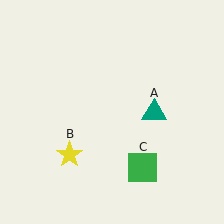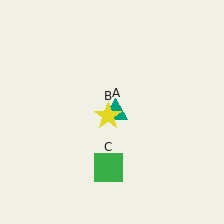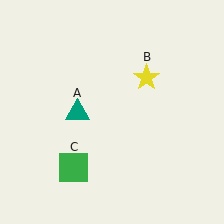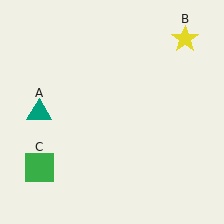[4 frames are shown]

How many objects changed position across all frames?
3 objects changed position: teal triangle (object A), yellow star (object B), green square (object C).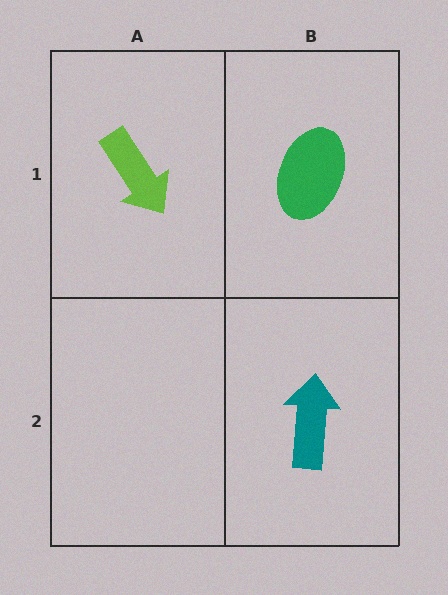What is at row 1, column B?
A green ellipse.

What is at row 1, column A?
A lime arrow.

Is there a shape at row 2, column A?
No, that cell is empty.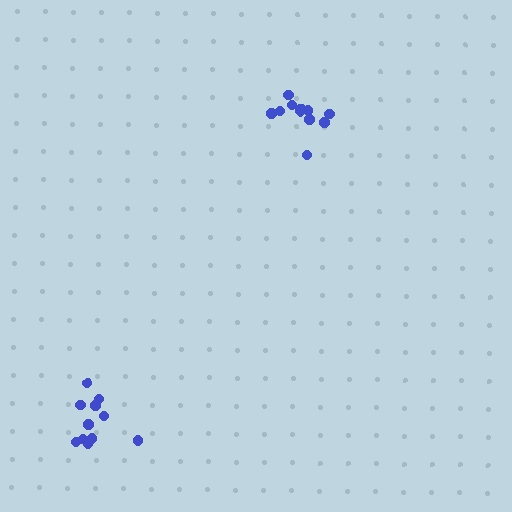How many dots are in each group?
Group 1: 11 dots, Group 2: 11 dots (22 total).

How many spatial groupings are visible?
There are 2 spatial groupings.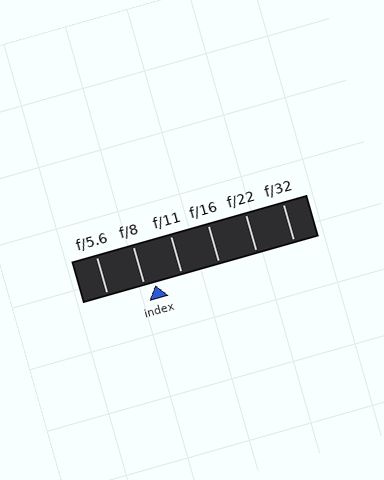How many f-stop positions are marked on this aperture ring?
There are 6 f-stop positions marked.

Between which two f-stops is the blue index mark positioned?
The index mark is between f/8 and f/11.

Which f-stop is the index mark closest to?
The index mark is closest to f/8.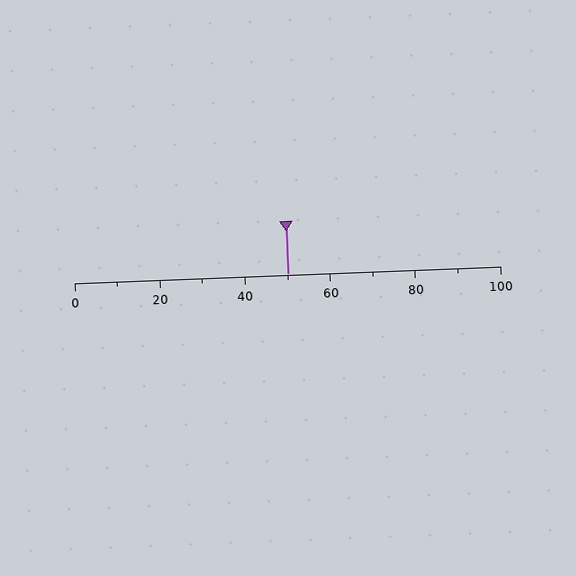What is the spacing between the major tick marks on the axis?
The major ticks are spaced 20 apart.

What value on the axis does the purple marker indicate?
The marker indicates approximately 50.